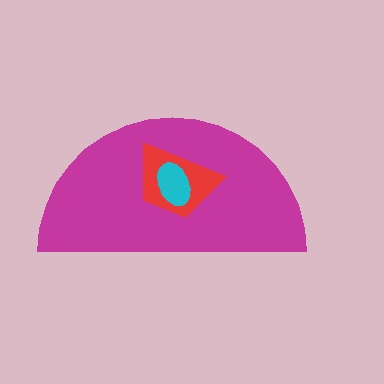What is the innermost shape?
The cyan ellipse.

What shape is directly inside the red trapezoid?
The cyan ellipse.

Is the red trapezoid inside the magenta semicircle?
Yes.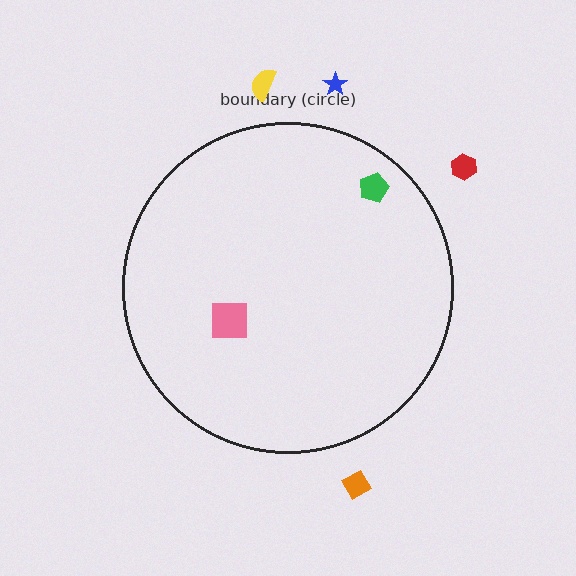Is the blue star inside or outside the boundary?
Outside.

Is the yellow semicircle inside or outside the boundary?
Outside.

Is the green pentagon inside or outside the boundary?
Inside.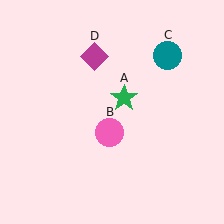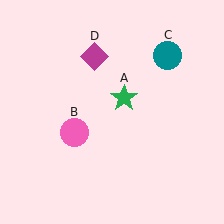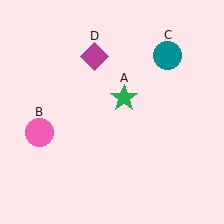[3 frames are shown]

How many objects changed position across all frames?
1 object changed position: pink circle (object B).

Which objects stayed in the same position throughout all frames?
Green star (object A) and teal circle (object C) and magenta diamond (object D) remained stationary.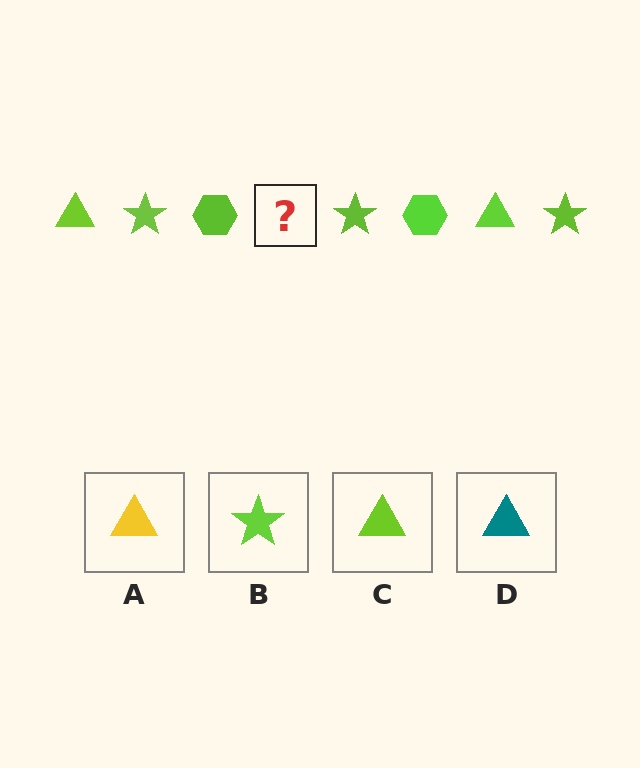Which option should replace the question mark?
Option C.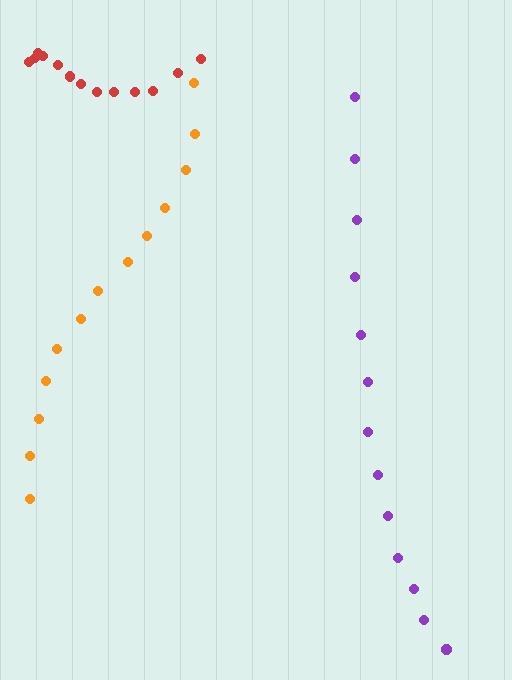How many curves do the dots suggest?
There are 3 distinct paths.